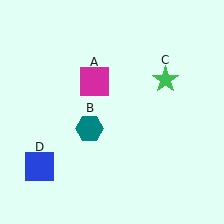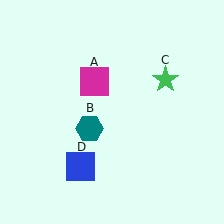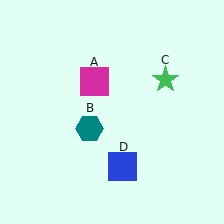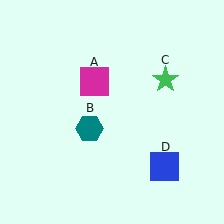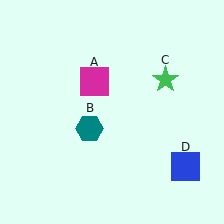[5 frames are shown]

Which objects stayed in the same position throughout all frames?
Magenta square (object A) and teal hexagon (object B) and green star (object C) remained stationary.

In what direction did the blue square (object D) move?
The blue square (object D) moved right.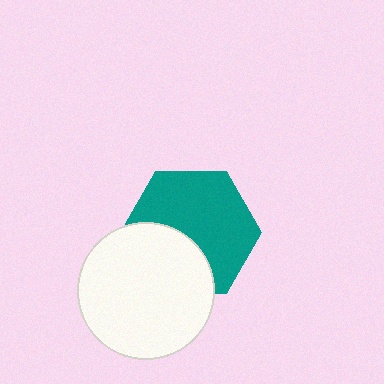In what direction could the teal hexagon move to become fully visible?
The teal hexagon could move up. That would shift it out from behind the white circle entirely.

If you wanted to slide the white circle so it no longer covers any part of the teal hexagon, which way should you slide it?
Slide it down — that is the most direct way to separate the two shapes.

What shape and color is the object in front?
The object in front is a white circle.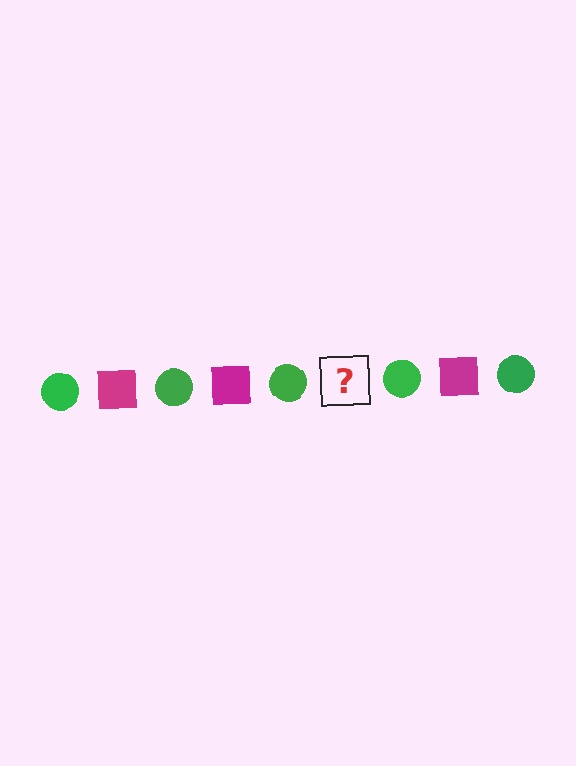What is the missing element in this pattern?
The missing element is a magenta square.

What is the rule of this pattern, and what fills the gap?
The rule is that the pattern alternates between green circle and magenta square. The gap should be filled with a magenta square.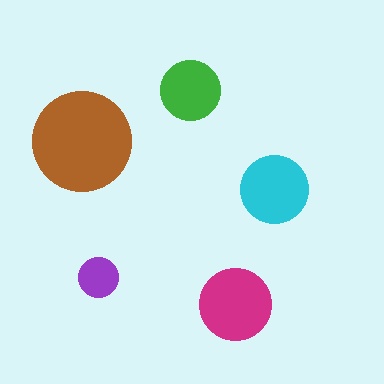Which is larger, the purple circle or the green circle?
The green one.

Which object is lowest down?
The magenta circle is bottommost.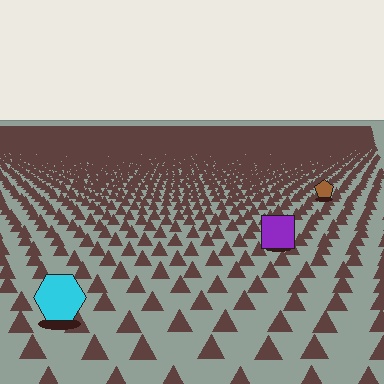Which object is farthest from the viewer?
The brown pentagon is farthest from the viewer. It appears smaller and the ground texture around it is denser.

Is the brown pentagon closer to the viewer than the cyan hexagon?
No. The cyan hexagon is closer — you can tell from the texture gradient: the ground texture is coarser near it.